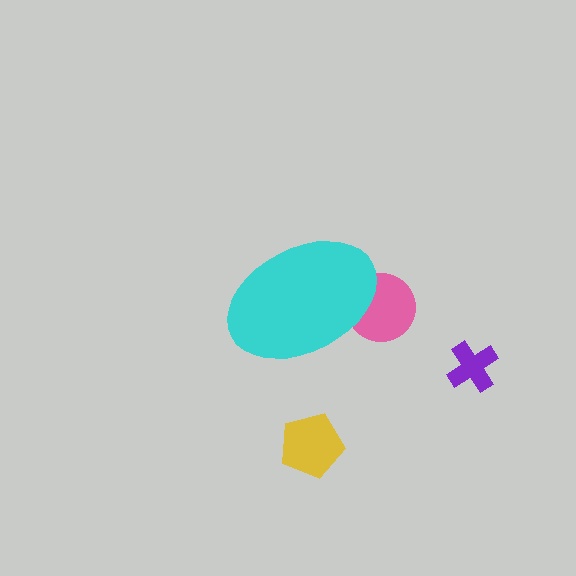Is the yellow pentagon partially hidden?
No, the yellow pentagon is fully visible.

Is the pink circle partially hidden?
Yes, the pink circle is partially hidden behind the cyan ellipse.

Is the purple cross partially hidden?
No, the purple cross is fully visible.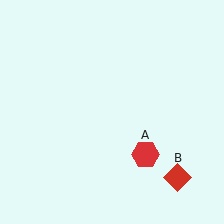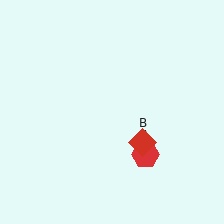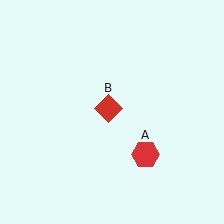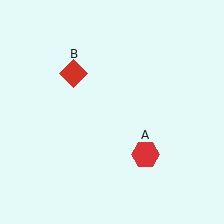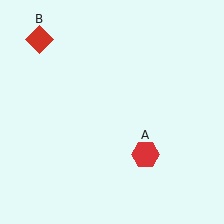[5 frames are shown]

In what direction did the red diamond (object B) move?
The red diamond (object B) moved up and to the left.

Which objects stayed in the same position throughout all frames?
Red hexagon (object A) remained stationary.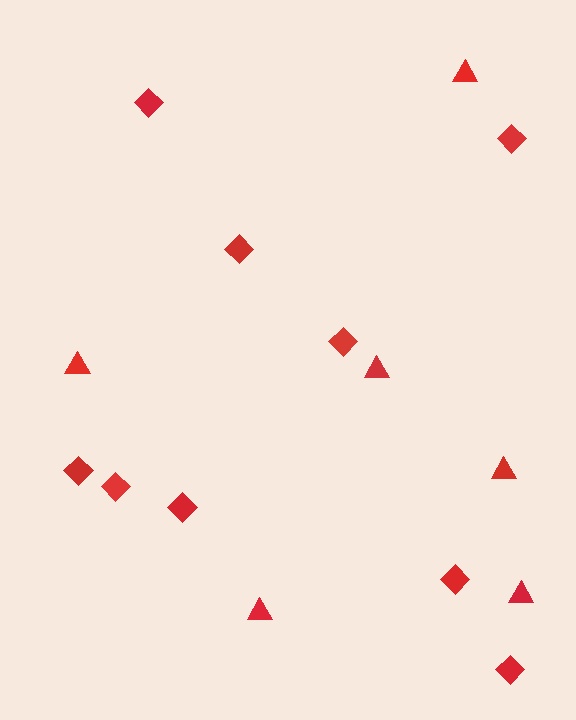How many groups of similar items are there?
There are 2 groups: one group of triangles (6) and one group of diamonds (9).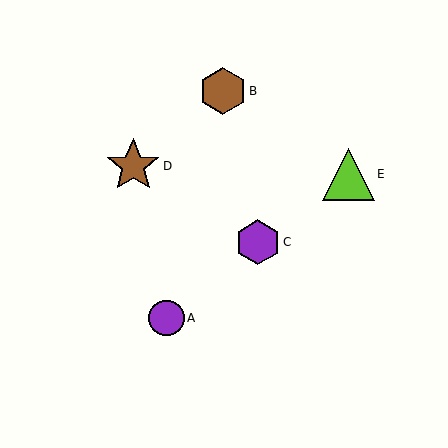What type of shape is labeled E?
Shape E is a lime triangle.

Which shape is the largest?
The brown star (labeled D) is the largest.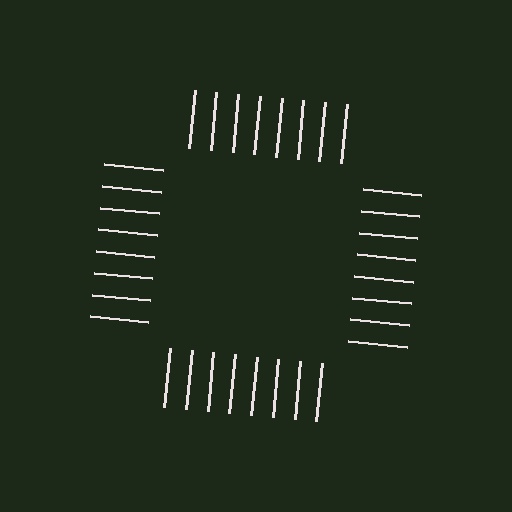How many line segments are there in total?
32 — 8 along each of the 4 edges.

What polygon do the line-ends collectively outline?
An illusory square — the line segments terminate on its edges but no continuous stroke is drawn.